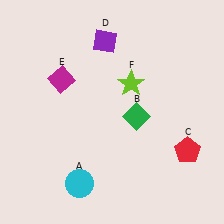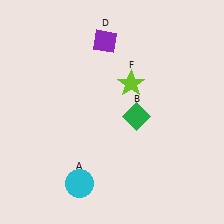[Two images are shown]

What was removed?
The magenta diamond (E), the red pentagon (C) were removed in Image 2.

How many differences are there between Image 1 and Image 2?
There are 2 differences between the two images.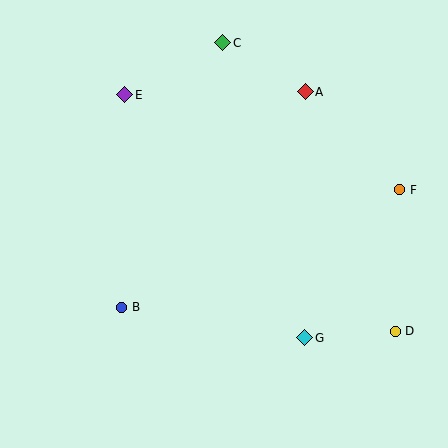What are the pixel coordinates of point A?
Point A is at (305, 92).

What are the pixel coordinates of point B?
Point B is at (122, 307).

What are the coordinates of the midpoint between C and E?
The midpoint between C and E is at (174, 69).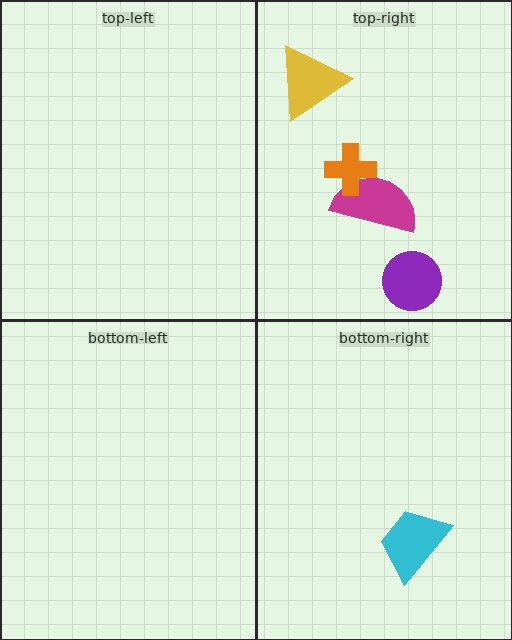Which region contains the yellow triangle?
The top-right region.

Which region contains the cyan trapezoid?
The bottom-right region.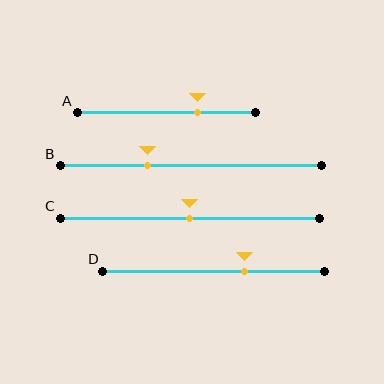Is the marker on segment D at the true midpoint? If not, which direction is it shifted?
No, the marker on segment D is shifted to the right by about 14% of the segment length.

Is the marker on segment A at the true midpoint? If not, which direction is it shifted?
No, the marker on segment A is shifted to the right by about 18% of the segment length.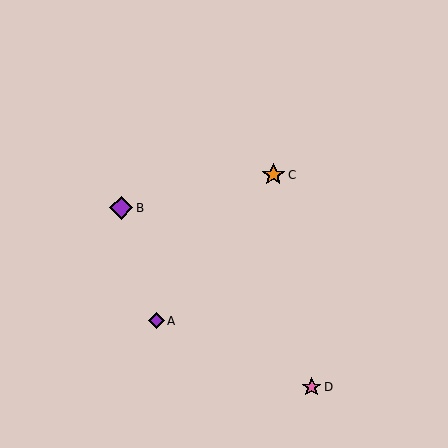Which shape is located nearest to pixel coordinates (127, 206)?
The purple diamond (labeled B) at (121, 208) is nearest to that location.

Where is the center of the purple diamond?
The center of the purple diamond is at (156, 321).